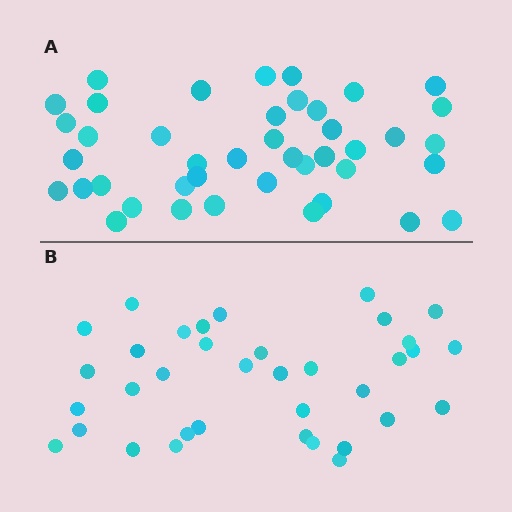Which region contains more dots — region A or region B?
Region A (the top region) has more dots.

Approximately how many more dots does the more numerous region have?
Region A has about 6 more dots than region B.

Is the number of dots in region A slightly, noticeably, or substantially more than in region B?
Region A has only slightly more — the two regions are fairly close. The ratio is roughly 1.2 to 1.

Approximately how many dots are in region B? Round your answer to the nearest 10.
About 40 dots. (The exact count is 36, which rounds to 40.)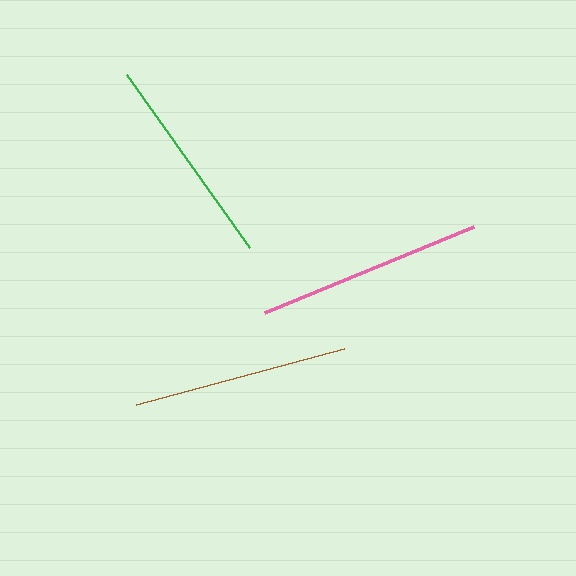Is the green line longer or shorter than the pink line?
The pink line is longer than the green line.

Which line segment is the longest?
The pink line is the longest at approximately 226 pixels.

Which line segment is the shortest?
The green line is the shortest at approximately 212 pixels.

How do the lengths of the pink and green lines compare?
The pink and green lines are approximately the same length.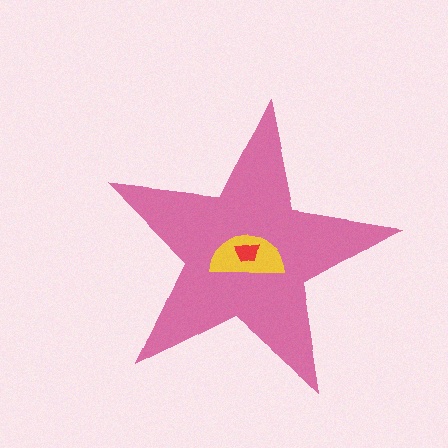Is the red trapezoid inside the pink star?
Yes.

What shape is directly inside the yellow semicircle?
The red trapezoid.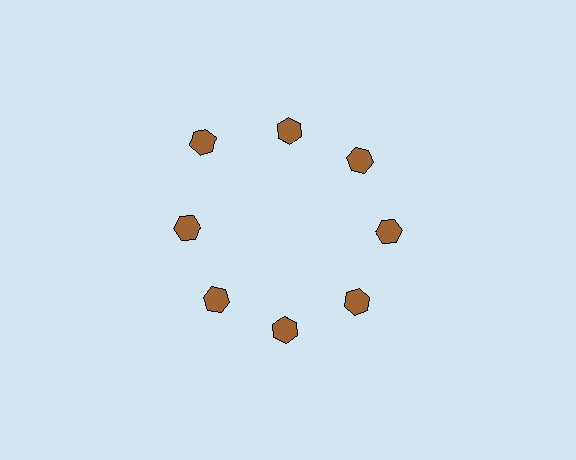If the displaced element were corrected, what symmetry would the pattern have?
It would have 8-fold rotational symmetry — the pattern would map onto itself every 45 degrees.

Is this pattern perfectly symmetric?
No. The 8 brown hexagons are arranged in a ring, but one element near the 10 o'clock position is pushed outward from the center, breaking the 8-fold rotational symmetry.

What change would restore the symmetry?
The symmetry would be restored by moving it inward, back onto the ring so that all 8 hexagons sit at equal angles and equal distance from the center.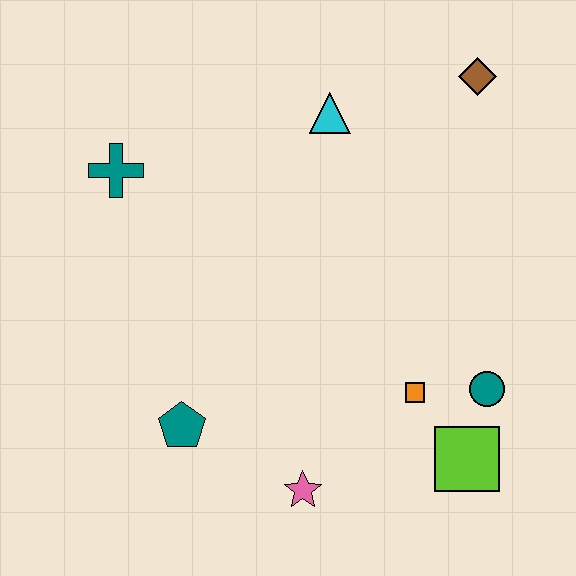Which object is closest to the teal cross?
The cyan triangle is closest to the teal cross.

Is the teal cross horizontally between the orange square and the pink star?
No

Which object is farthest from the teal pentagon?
The brown diamond is farthest from the teal pentagon.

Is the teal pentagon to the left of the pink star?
Yes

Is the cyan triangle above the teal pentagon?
Yes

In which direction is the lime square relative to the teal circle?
The lime square is below the teal circle.